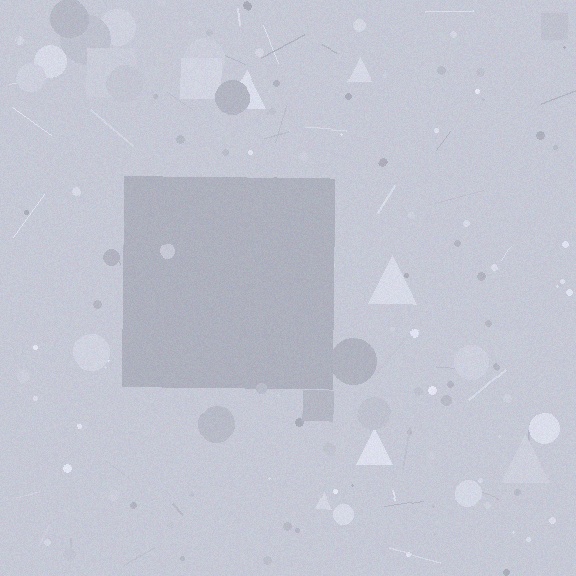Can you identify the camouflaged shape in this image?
The camouflaged shape is a square.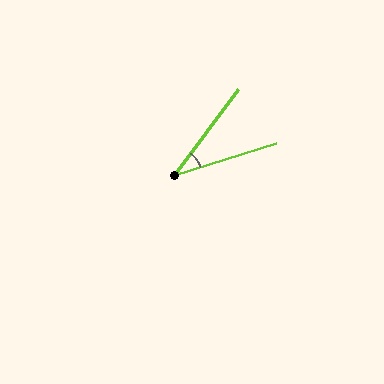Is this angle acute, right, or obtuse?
It is acute.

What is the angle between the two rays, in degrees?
Approximately 36 degrees.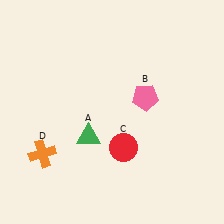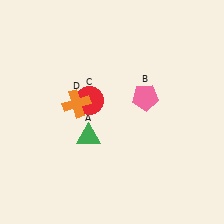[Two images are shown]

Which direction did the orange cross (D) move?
The orange cross (D) moved up.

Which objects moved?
The objects that moved are: the red circle (C), the orange cross (D).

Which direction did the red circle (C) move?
The red circle (C) moved up.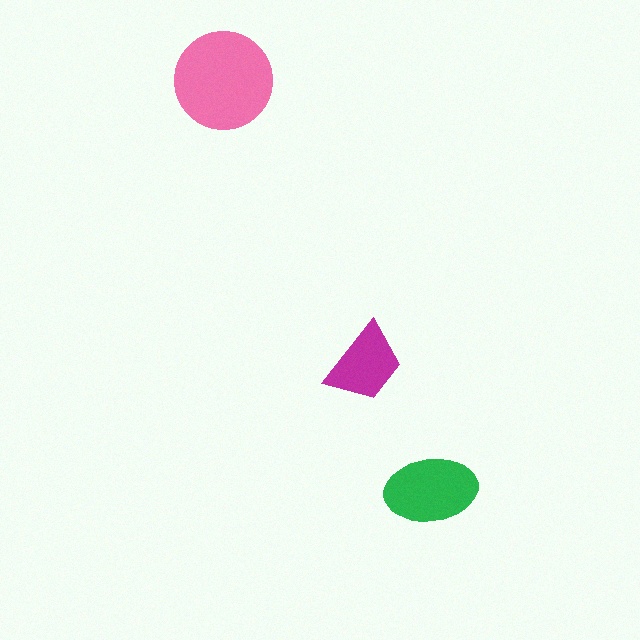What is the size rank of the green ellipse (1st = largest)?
2nd.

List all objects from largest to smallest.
The pink circle, the green ellipse, the magenta trapezoid.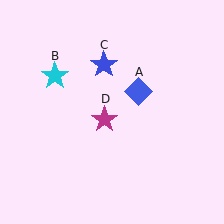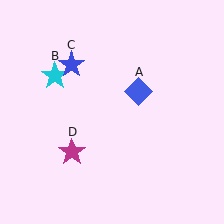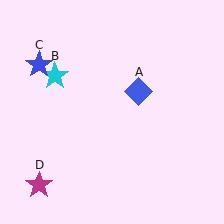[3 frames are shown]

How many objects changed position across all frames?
2 objects changed position: blue star (object C), magenta star (object D).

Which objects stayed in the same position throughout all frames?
Blue diamond (object A) and cyan star (object B) remained stationary.